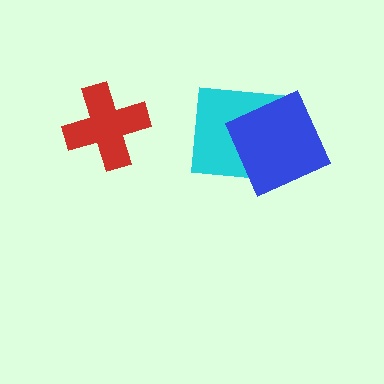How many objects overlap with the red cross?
0 objects overlap with the red cross.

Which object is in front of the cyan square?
The blue square is in front of the cyan square.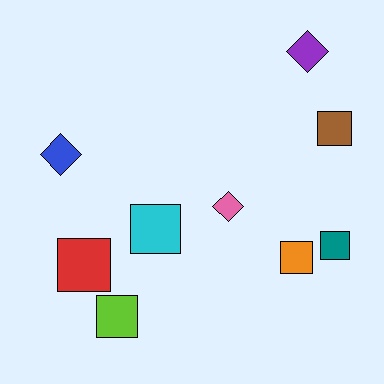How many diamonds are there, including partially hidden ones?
There are 3 diamonds.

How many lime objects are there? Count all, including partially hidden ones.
There is 1 lime object.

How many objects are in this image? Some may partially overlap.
There are 9 objects.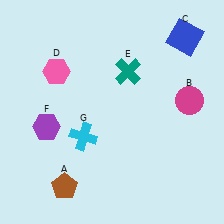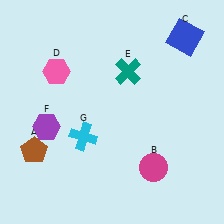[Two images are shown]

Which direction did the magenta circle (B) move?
The magenta circle (B) moved down.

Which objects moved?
The objects that moved are: the brown pentagon (A), the magenta circle (B).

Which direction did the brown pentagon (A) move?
The brown pentagon (A) moved up.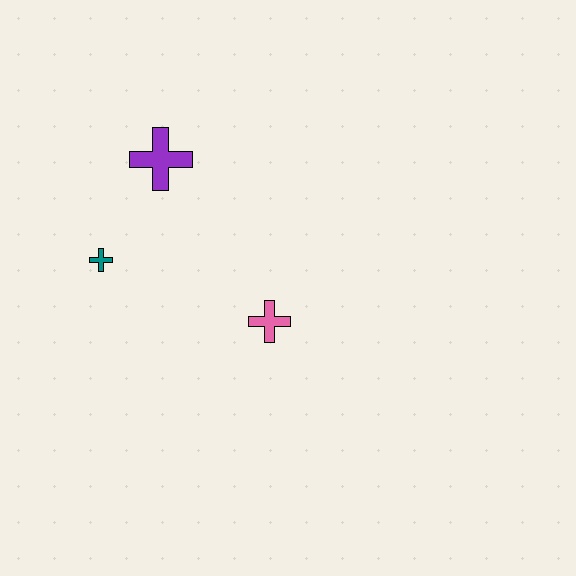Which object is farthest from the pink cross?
The purple cross is farthest from the pink cross.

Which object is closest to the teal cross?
The purple cross is closest to the teal cross.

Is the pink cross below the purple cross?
Yes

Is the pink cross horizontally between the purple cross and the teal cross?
No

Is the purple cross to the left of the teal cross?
No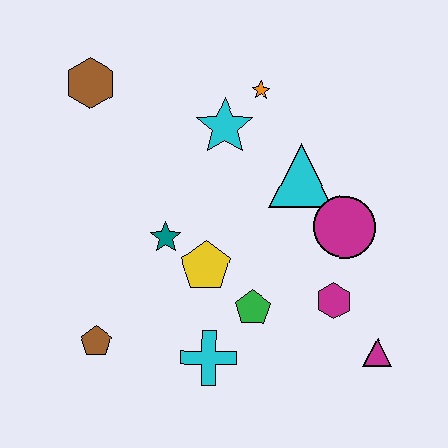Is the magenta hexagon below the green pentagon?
No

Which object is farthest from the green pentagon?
The brown hexagon is farthest from the green pentagon.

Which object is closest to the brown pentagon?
The cyan cross is closest to the brown pentagon.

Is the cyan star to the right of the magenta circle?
No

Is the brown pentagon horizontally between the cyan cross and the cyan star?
No